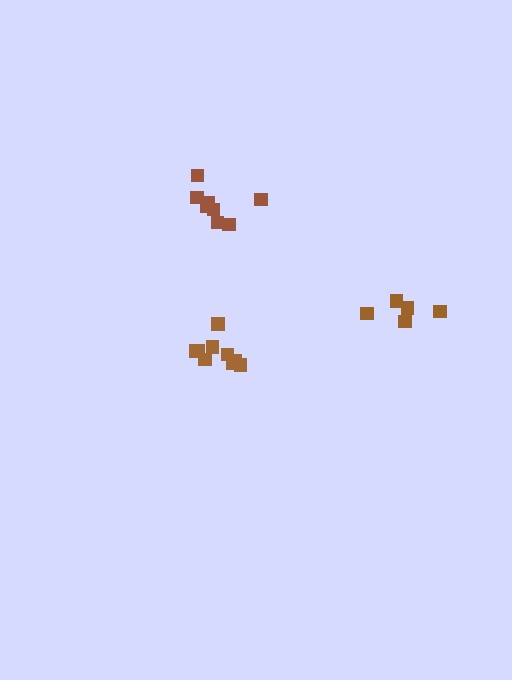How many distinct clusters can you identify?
There are 3 distinct clusters.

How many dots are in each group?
Group 1: 8 dots, Group 2: 9 dots, Group 3: 5 dots (22 total).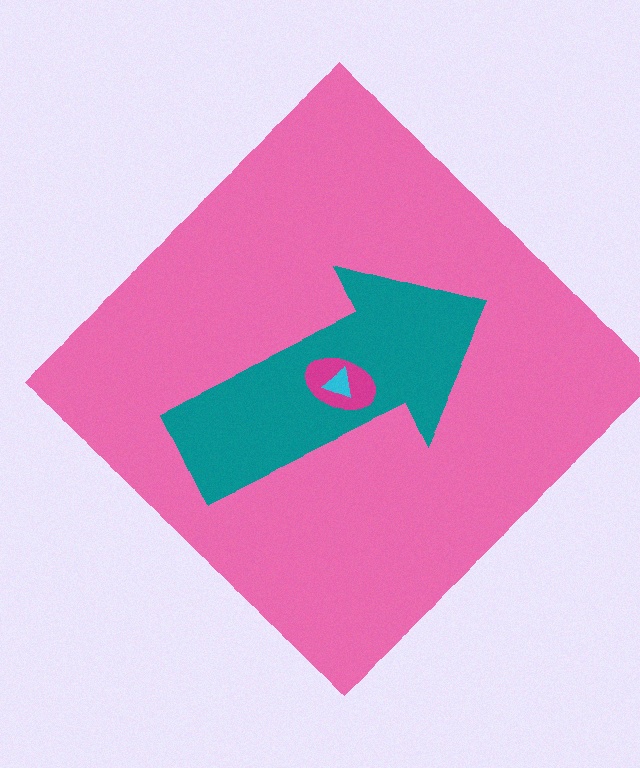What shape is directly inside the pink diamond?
The teal arrow.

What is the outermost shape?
The pink diamond.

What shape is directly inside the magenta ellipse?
The cyan triangle.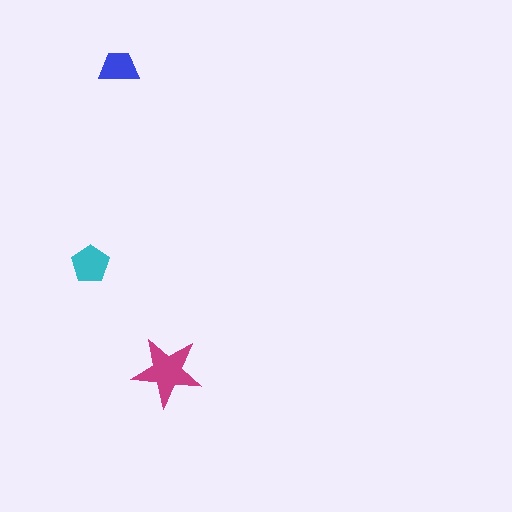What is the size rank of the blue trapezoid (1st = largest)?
3rd.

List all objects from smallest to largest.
The blue trapezoid, the cyan pentagon, the magenta star.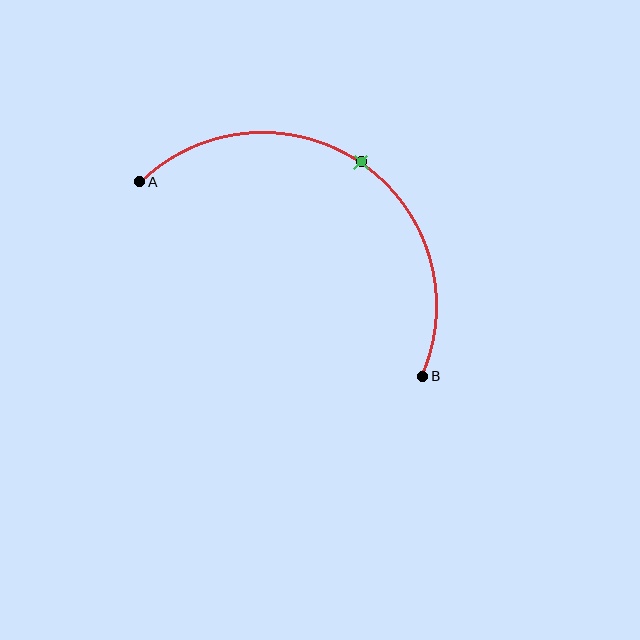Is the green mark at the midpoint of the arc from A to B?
Yes. The green mark lies on the arc at equal arc-length from both A and B — it is the arc midpoint.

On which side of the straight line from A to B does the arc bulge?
The arc bulges above and to the right of the straight line connecting A and B.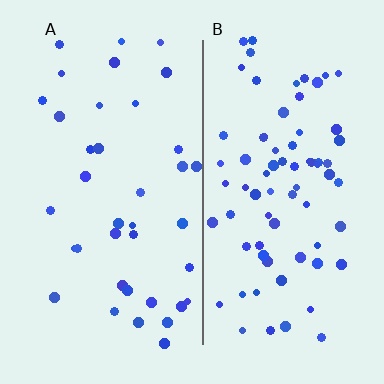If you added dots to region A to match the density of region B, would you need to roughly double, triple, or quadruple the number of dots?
Approximately double.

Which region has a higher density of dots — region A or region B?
B (the right).